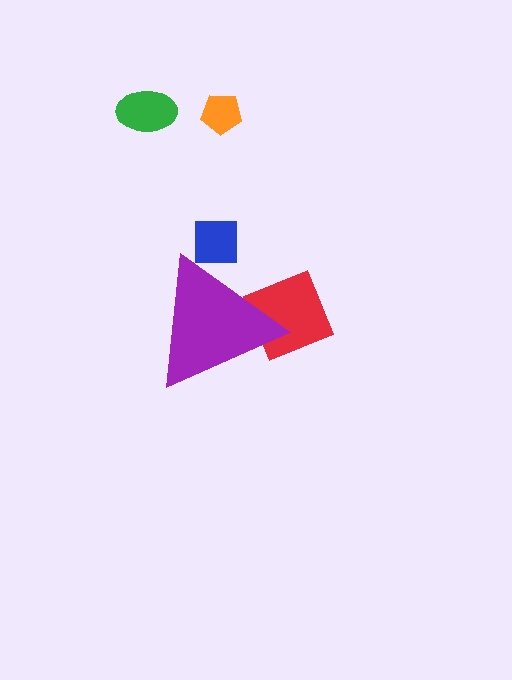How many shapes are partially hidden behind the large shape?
2 shapes are partially hidden.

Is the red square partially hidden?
Yes, the red square is partially hidden behind the purple triangle.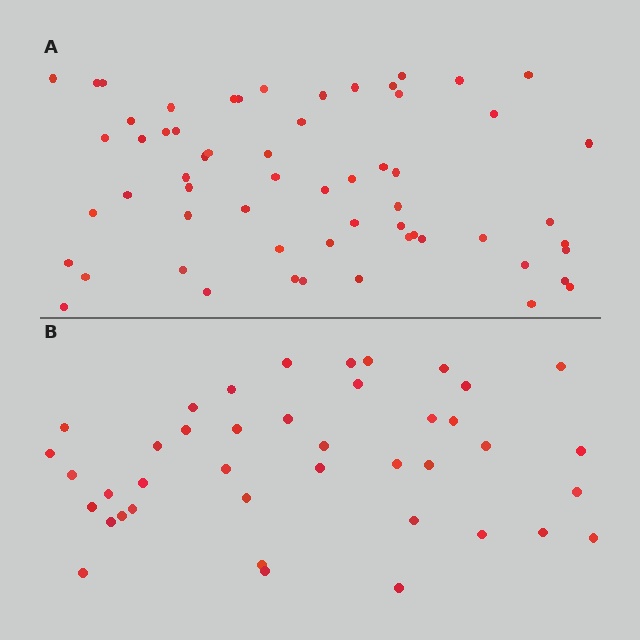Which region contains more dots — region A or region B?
Region A (the top region) has more dots.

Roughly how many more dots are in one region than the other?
Region A has approximately 20 more dots than region B.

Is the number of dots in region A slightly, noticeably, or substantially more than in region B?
Region A has substantially more. The ratio is roughly 1.5 to 1.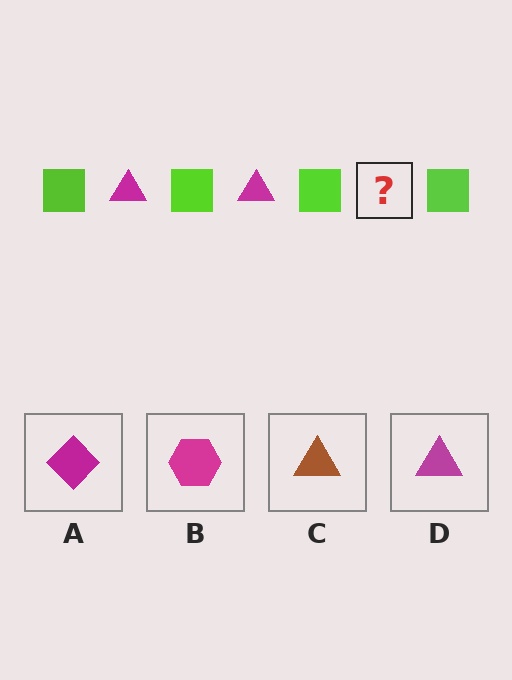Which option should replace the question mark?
Option D.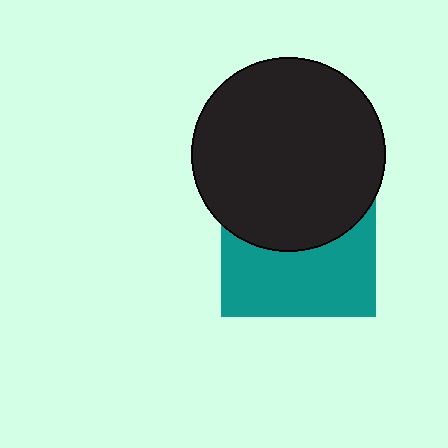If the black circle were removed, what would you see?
You would see the complete teal square.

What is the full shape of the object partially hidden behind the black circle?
The partially hidden object is a teal square.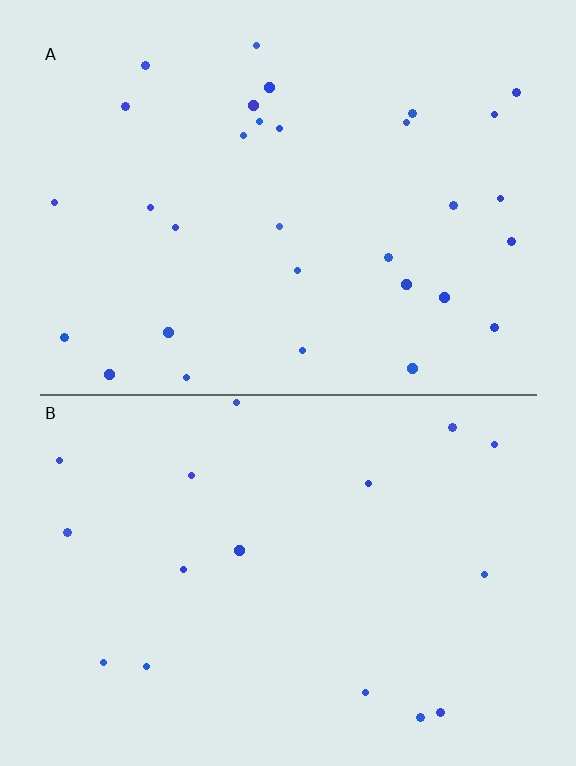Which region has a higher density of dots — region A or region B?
A (the top).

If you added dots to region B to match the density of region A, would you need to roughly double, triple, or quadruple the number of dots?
Approximately double.